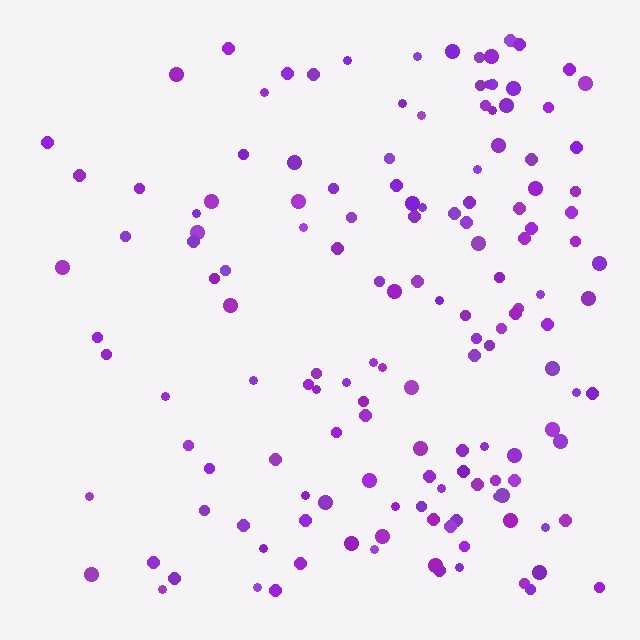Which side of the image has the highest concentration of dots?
The right.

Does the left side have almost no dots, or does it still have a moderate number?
Still a moderate number, just noticeably fewer than the right.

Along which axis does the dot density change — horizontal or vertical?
Horizontal.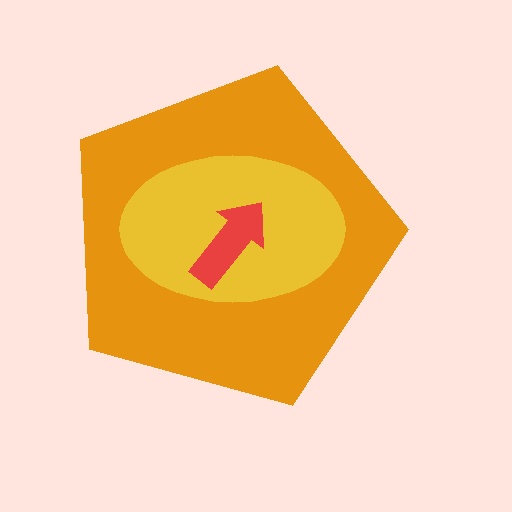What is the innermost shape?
The red arrow.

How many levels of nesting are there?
3.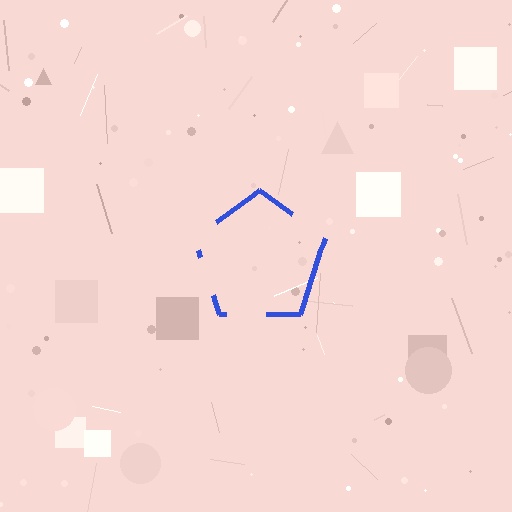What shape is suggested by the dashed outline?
The dashed outline suggests a pentagon.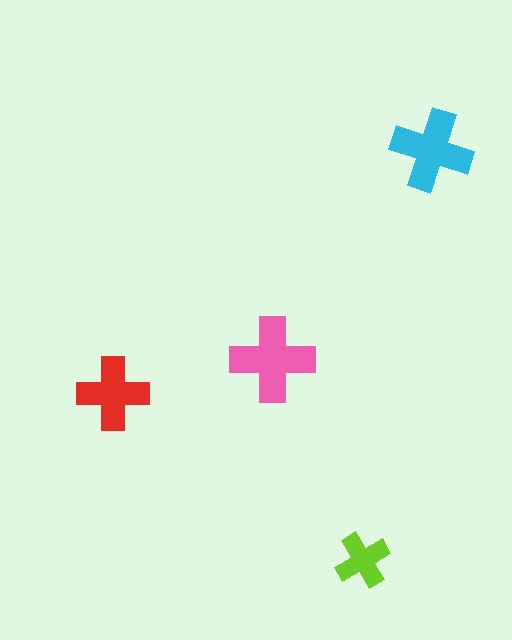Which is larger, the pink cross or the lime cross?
The pink one.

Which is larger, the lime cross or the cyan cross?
The cyan one.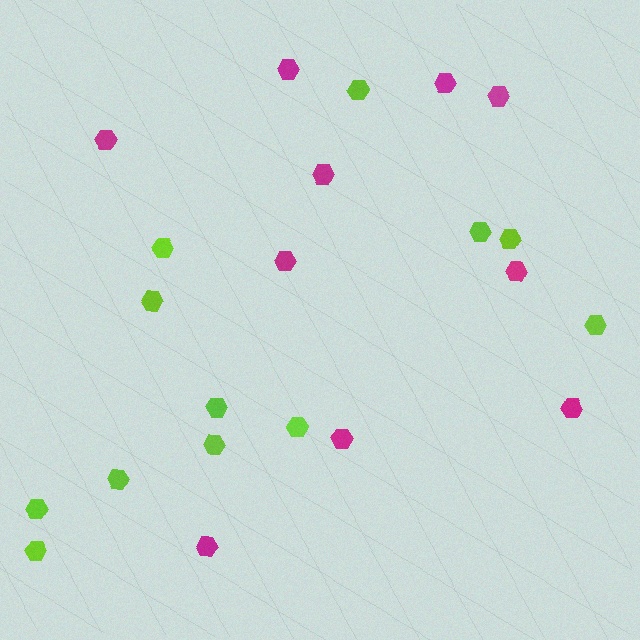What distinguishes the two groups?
There are 2 groups: one group of magenta hexagons (10) and one group of lime hexagons (12).